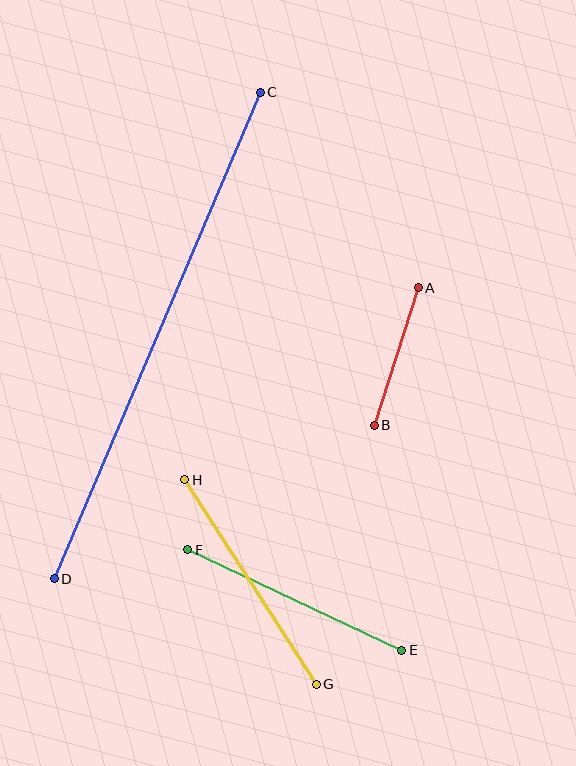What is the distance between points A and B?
The distance is approximately 145 pixels.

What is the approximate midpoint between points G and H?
The midpoint is at approximately (251, 582) pixels.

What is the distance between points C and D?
The distance is approximately 528 pixels.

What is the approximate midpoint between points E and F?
The midpoint is at approximately (295, 600) pixels.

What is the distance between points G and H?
The distance is approximately 243 pixels.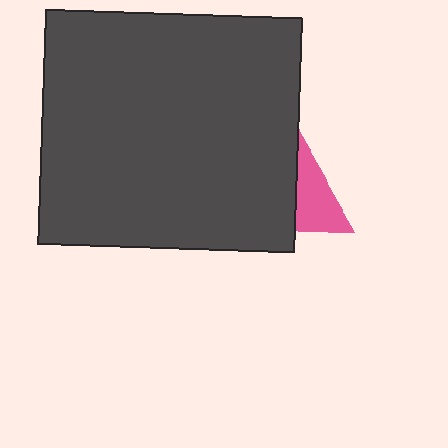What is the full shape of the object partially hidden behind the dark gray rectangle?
The partially hidden object is a pink triangle.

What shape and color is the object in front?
The object in front is a dark gray rectangle.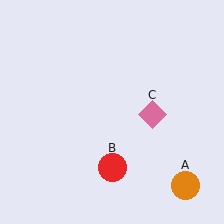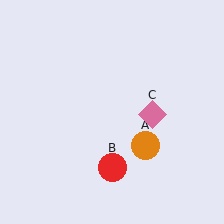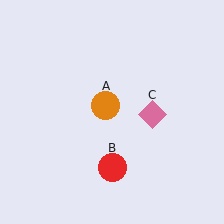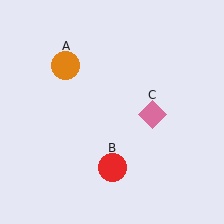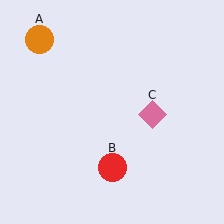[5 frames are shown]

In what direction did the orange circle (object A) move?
The orange circle (object A) moved up and to the left.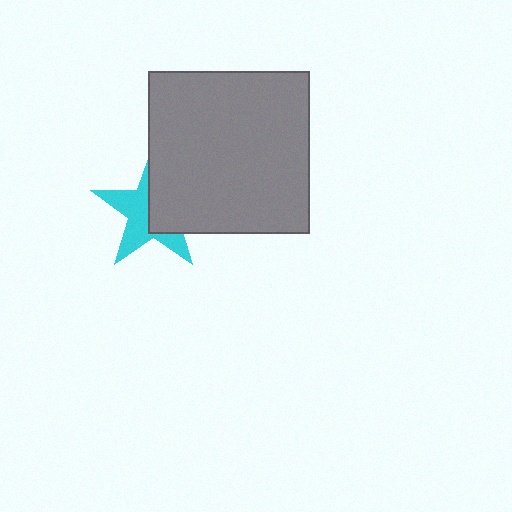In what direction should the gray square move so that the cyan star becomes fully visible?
The gray square should move right. That is the shortest direction to clear the overlap and leave the cyan star fully visible.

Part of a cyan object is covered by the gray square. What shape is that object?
It is a star.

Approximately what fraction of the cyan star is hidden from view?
Roughly 49% of the cyan star is hidden behind the gray square.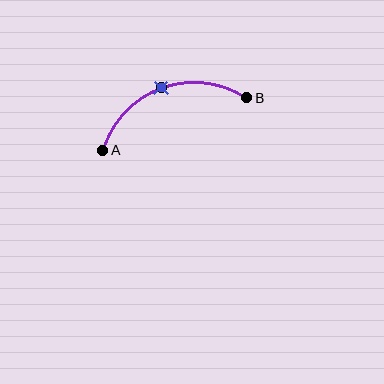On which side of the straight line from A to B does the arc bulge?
The arc bulges above the straight line connecting A and B.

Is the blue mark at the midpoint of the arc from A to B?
Yes. The blue mark lies on the arc at equal arc-length from both A and B — it is the arc midpoint.